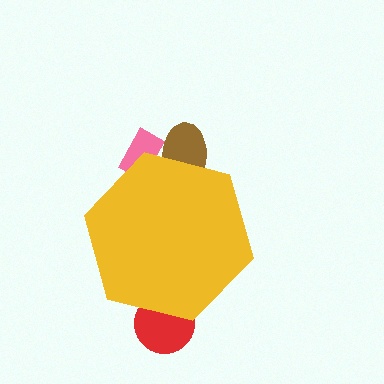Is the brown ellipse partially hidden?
Yes, the brown ellipse is partially hidden behind the yellow hexagon.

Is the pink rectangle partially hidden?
Yes, the pink rectangle is partially hidden behind the yellow hexagon.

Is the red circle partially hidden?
Yes, the red circle is partially hidden behind the yellow hexagon.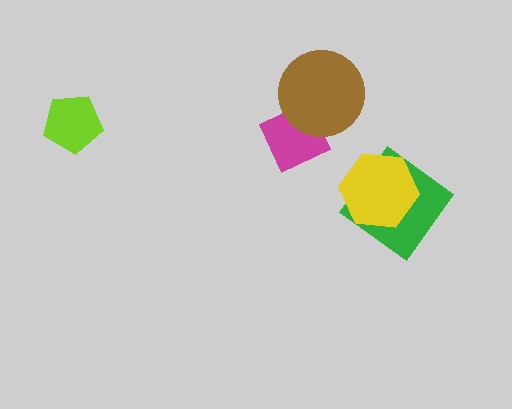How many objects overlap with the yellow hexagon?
1 object overlaps with the yellow hexagon.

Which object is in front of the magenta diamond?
The brown circle is in front of the magenta diamond.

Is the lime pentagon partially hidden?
No, no other shape covers it.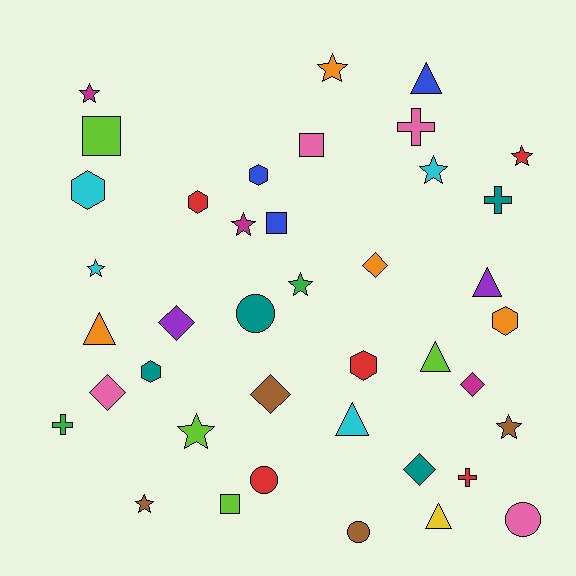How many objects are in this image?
There are 40 objects.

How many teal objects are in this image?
There are 4 teal objects.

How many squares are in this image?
There are 4 squares.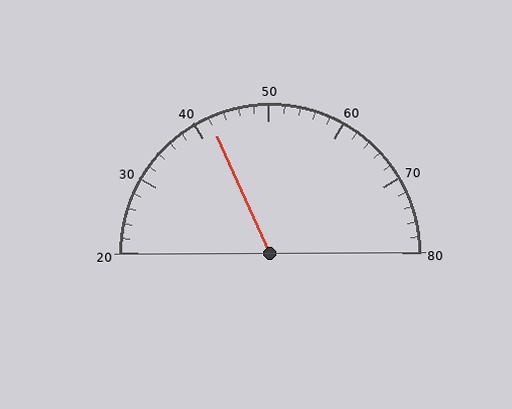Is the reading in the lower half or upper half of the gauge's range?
The reading is in the lower half of the range (20 to 80).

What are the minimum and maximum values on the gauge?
The gauge ranges from 20 to 80.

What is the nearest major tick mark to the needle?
The nearest major tick mark is 40.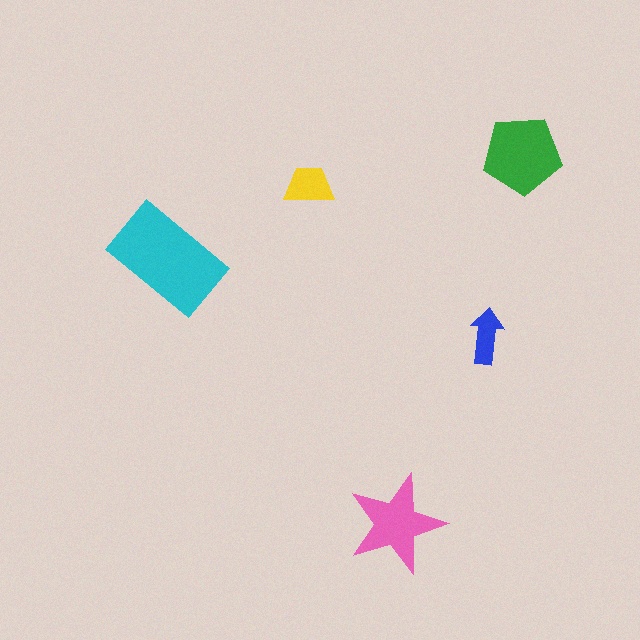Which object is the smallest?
The blue arrow.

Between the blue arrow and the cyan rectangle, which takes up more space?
The cyan rectangle.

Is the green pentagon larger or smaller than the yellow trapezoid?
Larger.